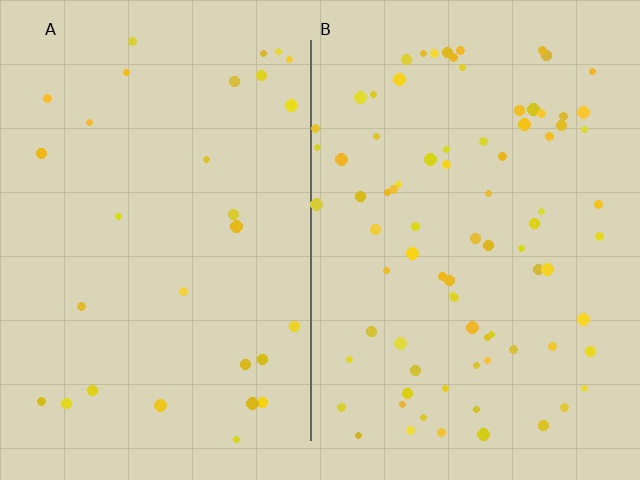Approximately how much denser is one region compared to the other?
Approximately 2.8× — region B over region A.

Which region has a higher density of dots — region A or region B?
B (the right).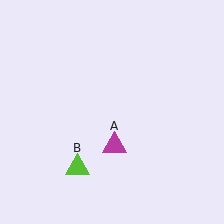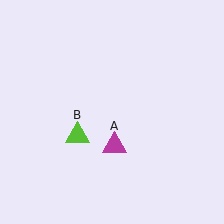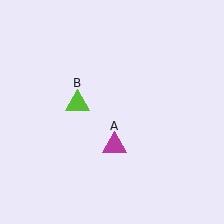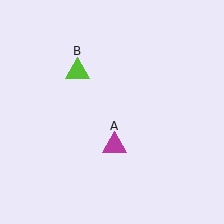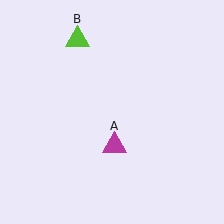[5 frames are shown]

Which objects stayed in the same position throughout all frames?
Magenta triangle (object A) remained stationary.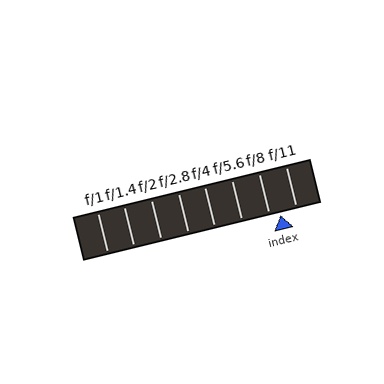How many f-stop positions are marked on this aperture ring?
There are 8 f-stop positions marked.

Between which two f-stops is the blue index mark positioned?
The index mark is between f/8 and f/11.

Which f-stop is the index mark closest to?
The index mark is closest to f/8.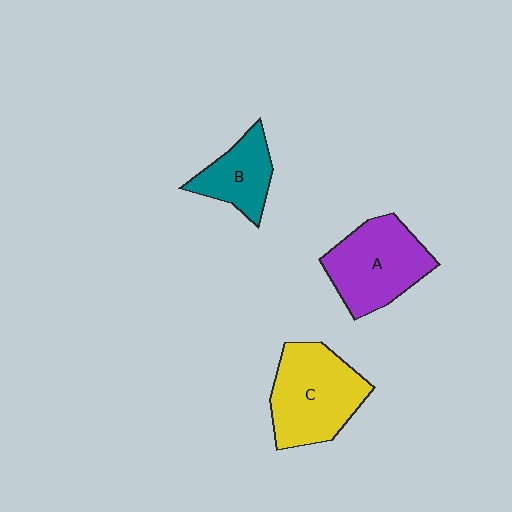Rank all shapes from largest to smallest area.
From largest to smallest: C (yellow), A (purple), B (teal).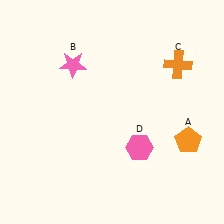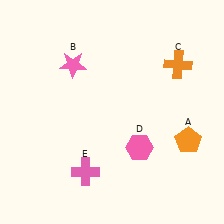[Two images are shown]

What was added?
A pink cross (E) was added in Image 2.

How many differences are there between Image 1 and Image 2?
There is 1 difference between the two images.